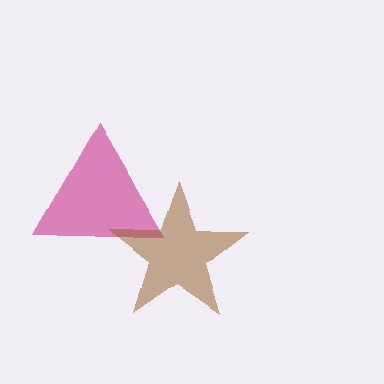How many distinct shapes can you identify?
There are 2 distinct shapes: a magenta triangle, a brown star.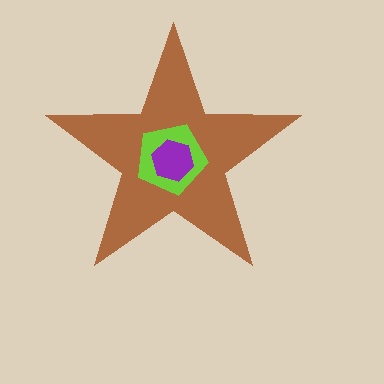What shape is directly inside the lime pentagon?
The purple hexagon.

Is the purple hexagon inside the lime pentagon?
Yes.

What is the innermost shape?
The purple hexagon.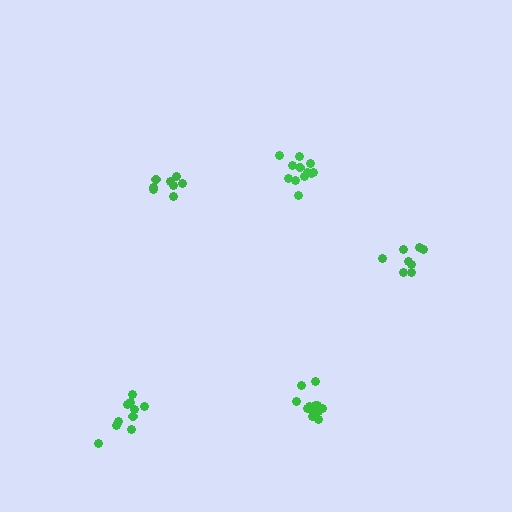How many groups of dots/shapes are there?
There are 5 groups.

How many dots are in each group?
Group 1: 10 dots, Group 2: 8 dots, Group 3: 12 dots, Group 4: 12 dots, Group 5: 8 dots (50 total).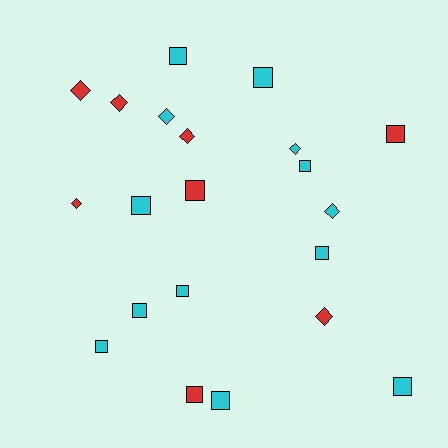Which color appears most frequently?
Cyan, with 13 objects.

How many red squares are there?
There are 3 red squares.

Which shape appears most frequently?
Square, with 13 objects.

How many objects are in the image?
There are 21 objects.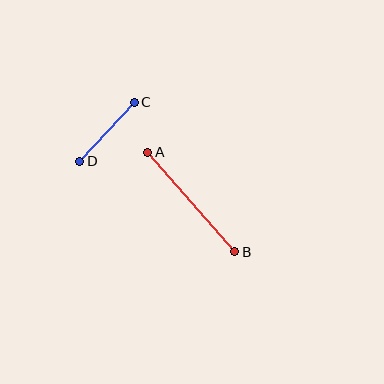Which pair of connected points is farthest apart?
Points A and B are farthest apart.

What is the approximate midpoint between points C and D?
The midpoint is at approximately (107, 132) pixels.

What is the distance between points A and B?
The distance is approximately 132 pixels.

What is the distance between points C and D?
The distance is approximately 81 pixels.